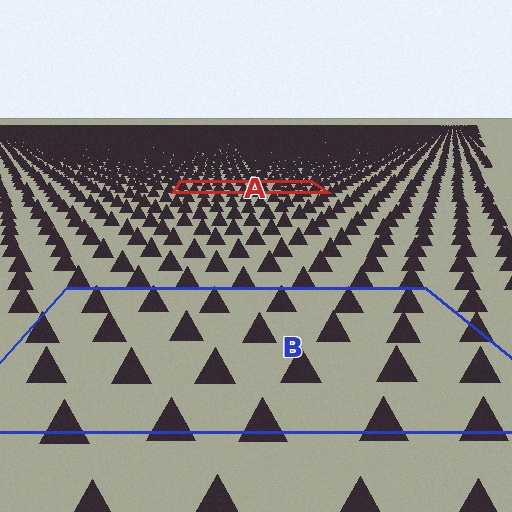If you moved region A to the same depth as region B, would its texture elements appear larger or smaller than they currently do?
They would appear larger. At a closer depth, the same texture elements are projected at a bigger on-screen size.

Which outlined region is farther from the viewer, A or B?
Region A is farther from the viewer — the texture elements inside it appear smaller and more densely packed.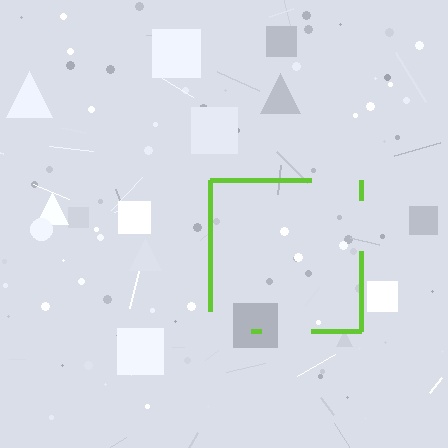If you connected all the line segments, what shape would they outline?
They would outline a square.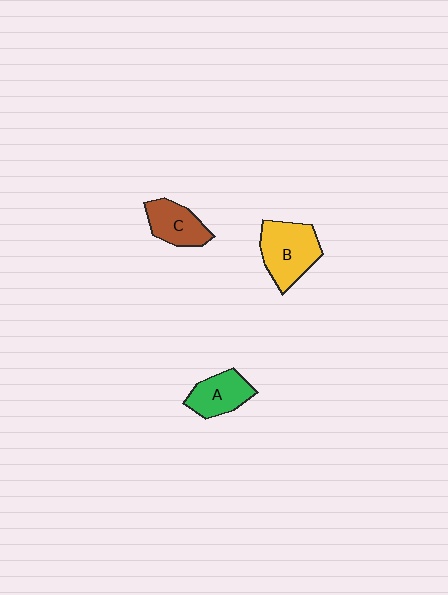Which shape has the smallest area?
Shape C (brown).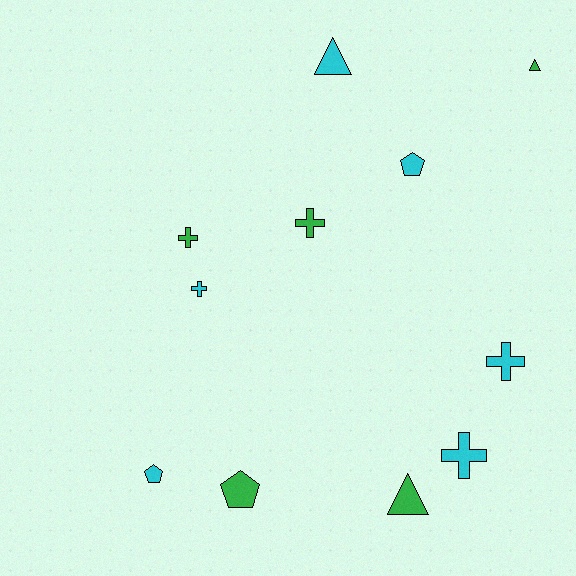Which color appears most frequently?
Cyan, with 6 objects.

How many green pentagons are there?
There is 1 green pentagon.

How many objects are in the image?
There are 11 objects.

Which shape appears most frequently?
Cross, with 5 objects.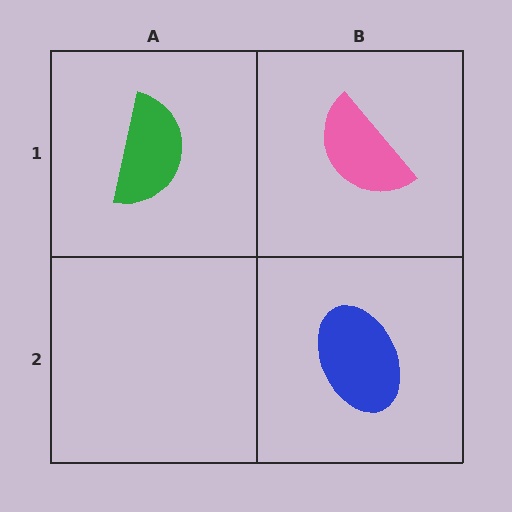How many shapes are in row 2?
1 shape.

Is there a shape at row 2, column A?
No, that cell is empty.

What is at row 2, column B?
A blue ellipse.